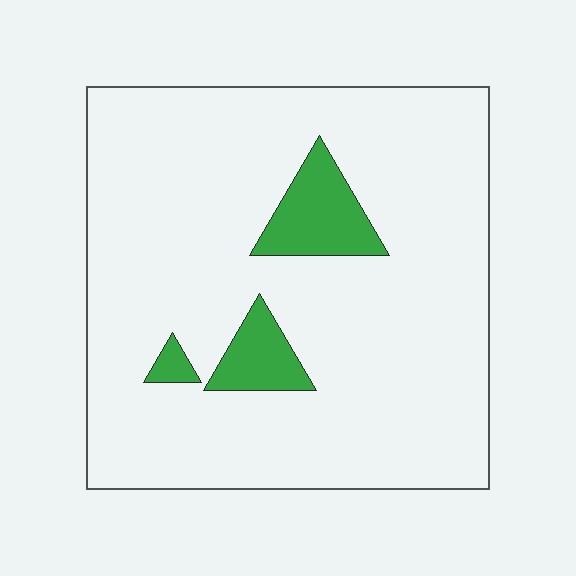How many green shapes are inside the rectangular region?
3.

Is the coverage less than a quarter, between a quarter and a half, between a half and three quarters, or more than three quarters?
Less than a quarter.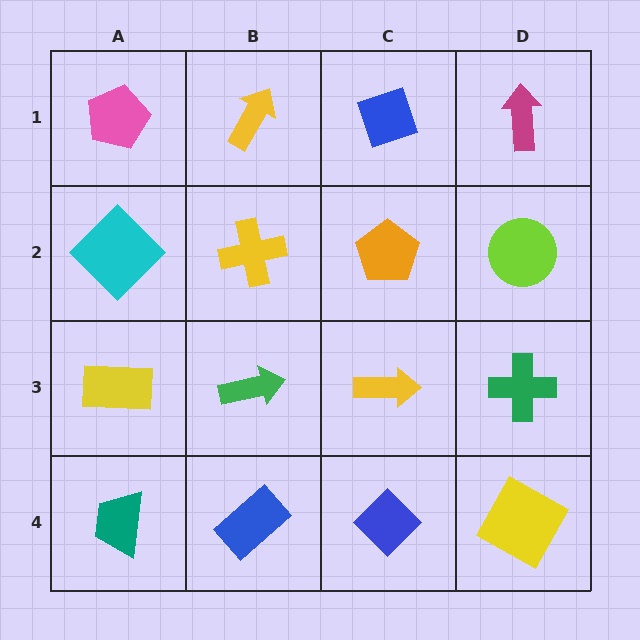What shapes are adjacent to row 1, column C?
An orange pentagon (row 2, column C), a yellow arrow (row 1, column B), a magenta arrow (row 1, column D).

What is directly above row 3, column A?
A cyan diamond.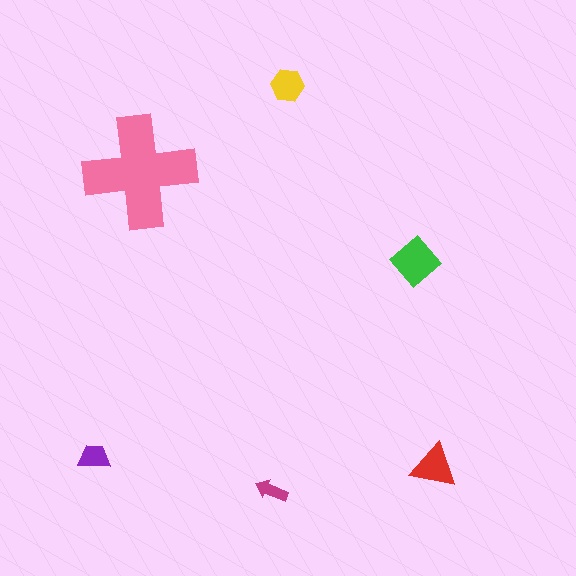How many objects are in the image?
There are 6 objects in the image.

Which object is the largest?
The pink cross.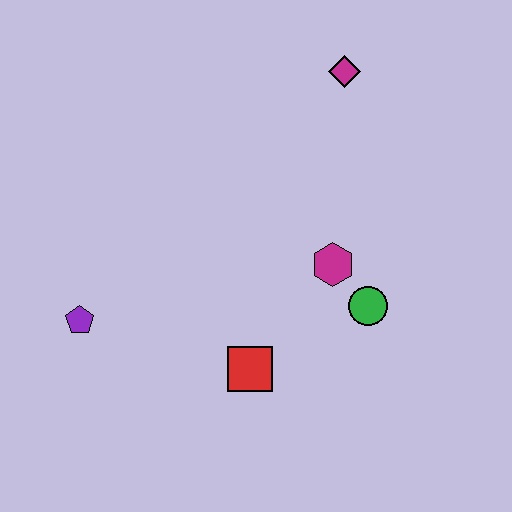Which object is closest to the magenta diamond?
The magenta hexagon is closest to the magenta diamond.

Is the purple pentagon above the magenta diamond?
No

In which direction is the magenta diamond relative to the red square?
The magenta diamond is above the red square.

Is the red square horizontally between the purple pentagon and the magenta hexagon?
Yes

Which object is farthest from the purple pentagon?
The magenta diamond is farthest from the purple pentagon.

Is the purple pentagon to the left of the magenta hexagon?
Yes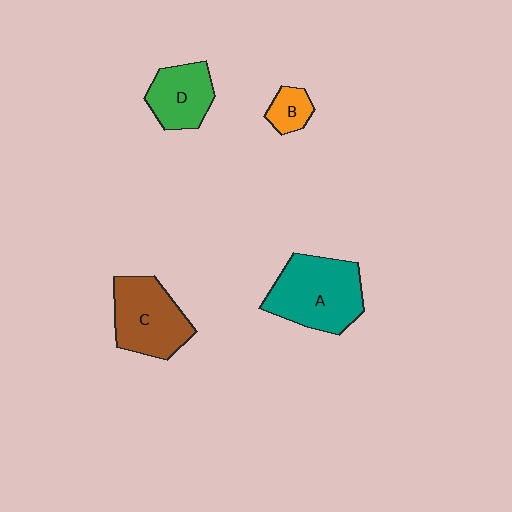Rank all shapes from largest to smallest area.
From largest to smallest: A (teal), C (brown), D (green), B (orange).